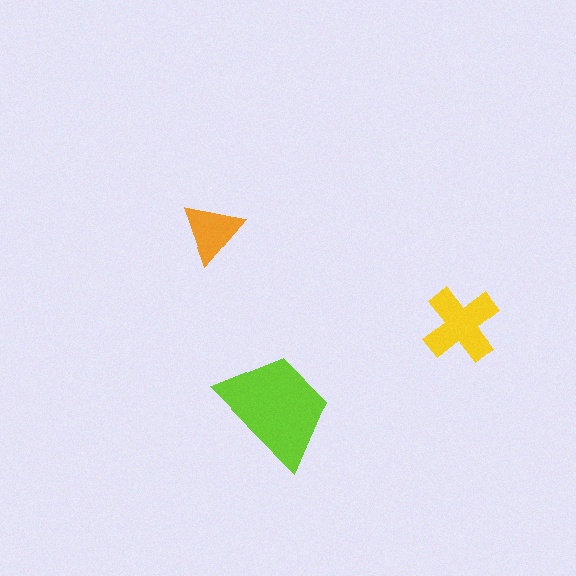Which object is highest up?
The orange triangle is topmost.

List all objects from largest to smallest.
The lime trapezoid, the yellow cross, the orange triangle.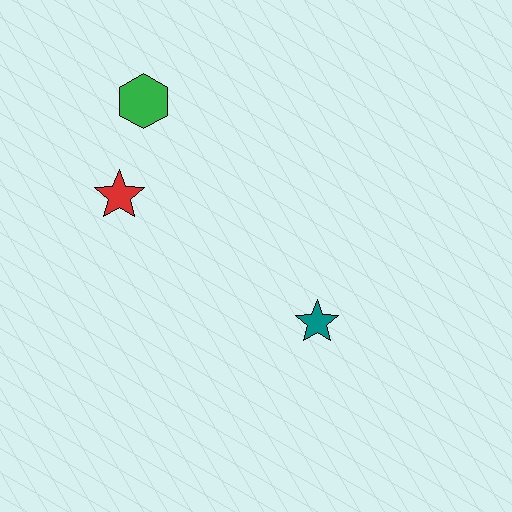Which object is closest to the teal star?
The red star is closest to the teal star.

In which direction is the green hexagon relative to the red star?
The green hexagon is above the red star.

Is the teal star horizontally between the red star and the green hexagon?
No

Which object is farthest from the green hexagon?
The teal star is farthest from the green hexagon.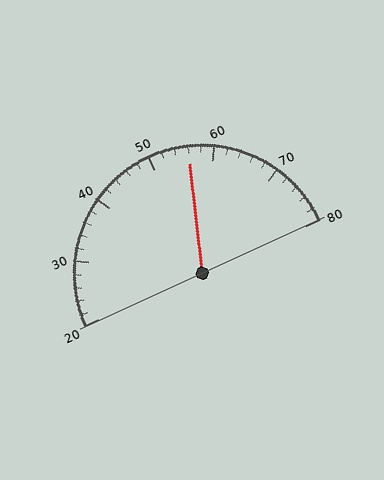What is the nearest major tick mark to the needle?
The nearest major tick mark is 60.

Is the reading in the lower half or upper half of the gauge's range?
The reading is in the upper half of the range (20 to 80).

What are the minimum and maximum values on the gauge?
The gauge ranges from 20 to 80.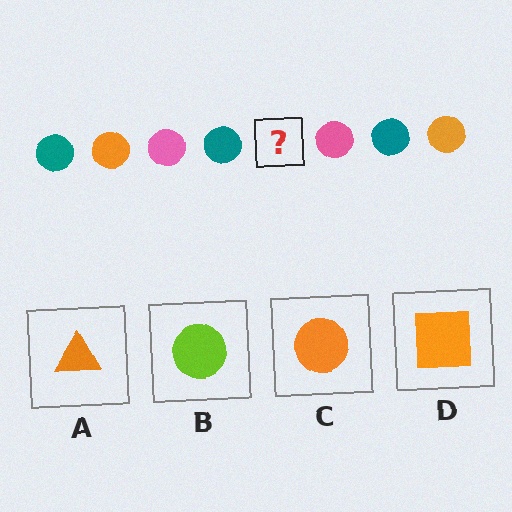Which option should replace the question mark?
Option C.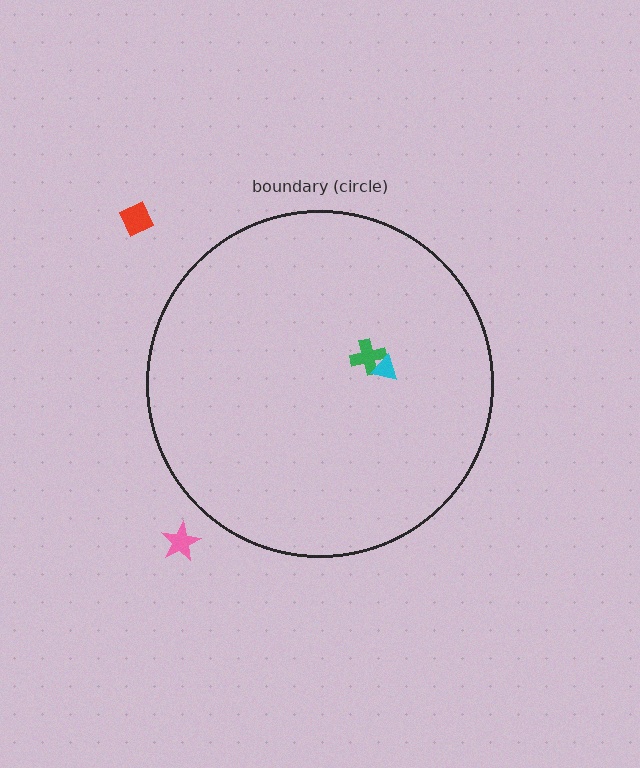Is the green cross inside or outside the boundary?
Inside.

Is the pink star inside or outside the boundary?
Outside.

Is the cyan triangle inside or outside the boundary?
Inside.